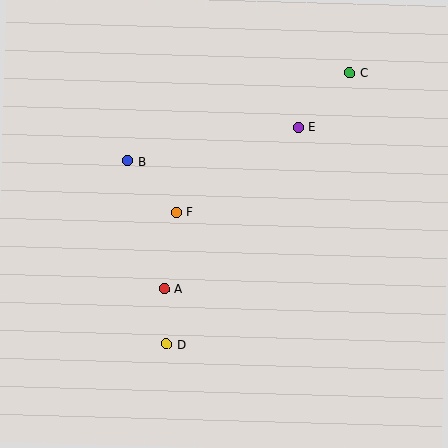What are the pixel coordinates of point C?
Point C is at (350, 73).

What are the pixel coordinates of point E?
Point E is at (298, 127).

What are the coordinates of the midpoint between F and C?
The midpoint between F and C is at (263, 142).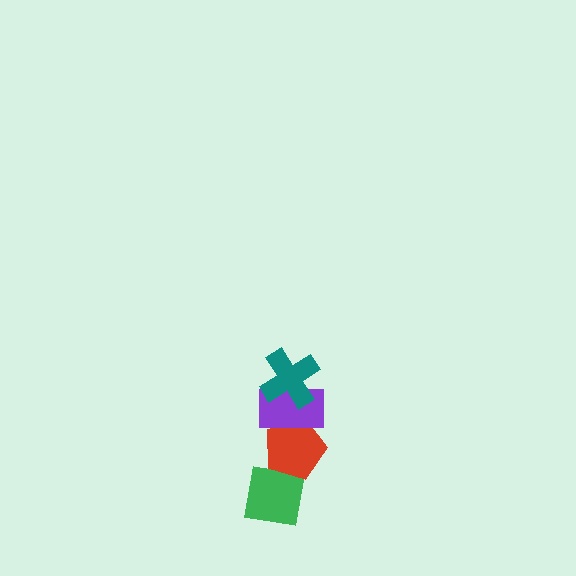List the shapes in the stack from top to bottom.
From top to bottom: the teal cross, the purple rectangle, the red pentagon, the green square.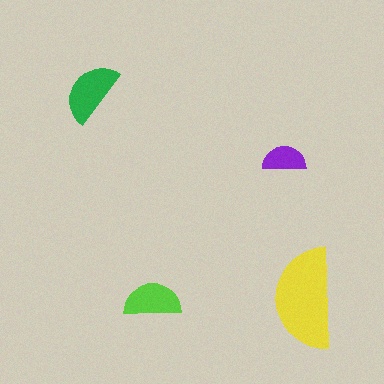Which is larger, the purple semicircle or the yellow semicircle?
The yellow one.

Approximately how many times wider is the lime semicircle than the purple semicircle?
About 1.5 times wider.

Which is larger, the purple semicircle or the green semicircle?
The green one.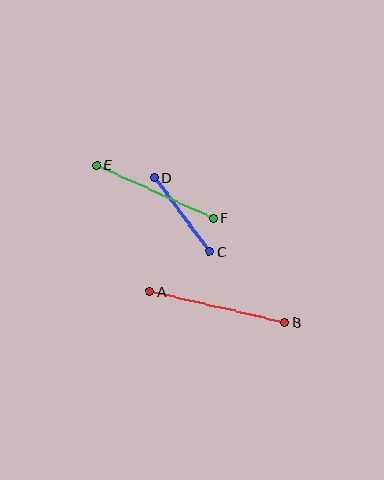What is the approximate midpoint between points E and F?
The midpoint is at approximately (155, 192) pixels.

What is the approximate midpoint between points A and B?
The midpoint is at approximately (217, 307) pixels.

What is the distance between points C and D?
The distance is approximately 92 pixels.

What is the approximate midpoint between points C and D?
The midpoint is at approximately (182, 214) pixels.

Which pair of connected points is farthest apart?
Points A and B are farthest apart.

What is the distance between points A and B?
The distance is approximately 138 pixels.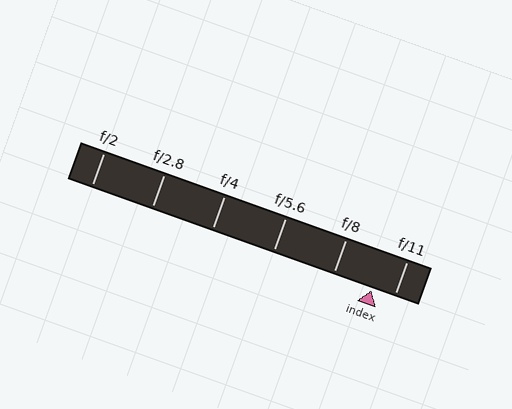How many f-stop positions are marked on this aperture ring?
There are 6 f-stop positions marked.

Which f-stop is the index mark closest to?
The index mark is closest to f/11.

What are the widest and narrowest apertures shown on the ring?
The widest aperture shown is f/2 and the narrowest is f/11.